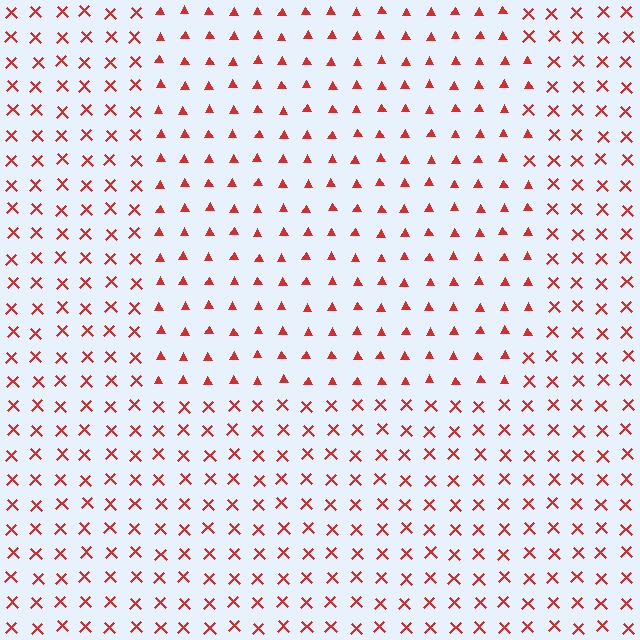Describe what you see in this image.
The image is filled with small red elements arranged in a uniform grid. A rectangle-shaped region contains triangles, while the surrounding area contains X marks. The boundary is defined purely by the change in element shape.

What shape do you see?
I see a rectangle.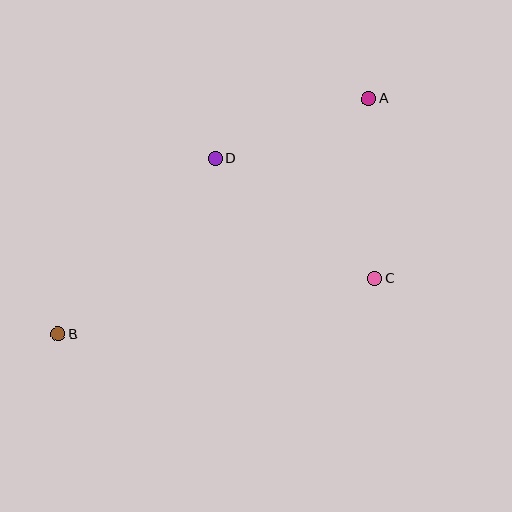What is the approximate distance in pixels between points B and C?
The distance between B and C is approximately 321 pixels.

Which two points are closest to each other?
Points A and D are closest to each other.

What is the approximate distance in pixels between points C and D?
The distance between C and D is approximately 199 pixels.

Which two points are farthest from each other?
Points A and B are farthest from each other.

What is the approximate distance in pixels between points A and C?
The distance between A and C is approximately 180 pixels.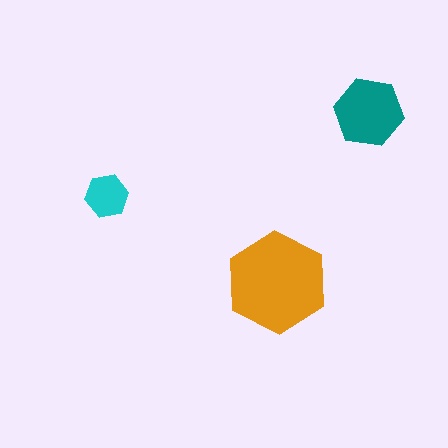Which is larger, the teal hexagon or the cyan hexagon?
The teal one.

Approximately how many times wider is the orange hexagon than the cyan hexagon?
About 2.5 times wider.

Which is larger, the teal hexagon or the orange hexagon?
The orange one.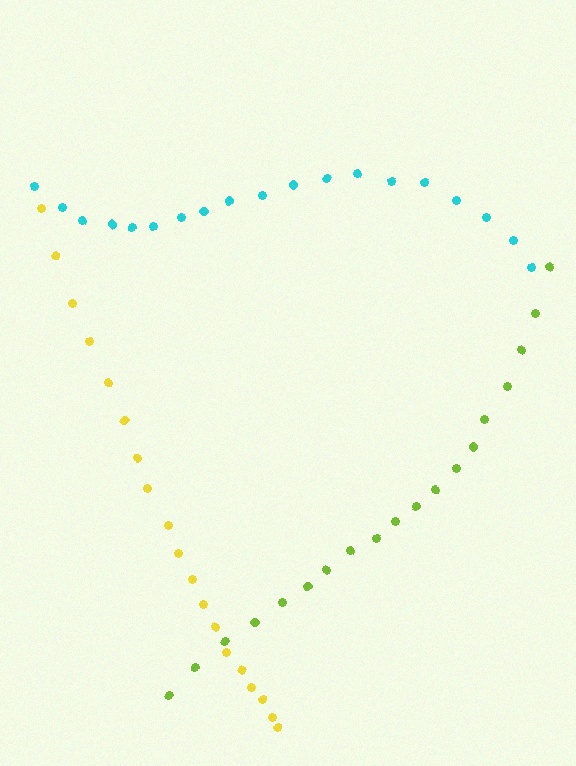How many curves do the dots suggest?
There are 3 distinct paths.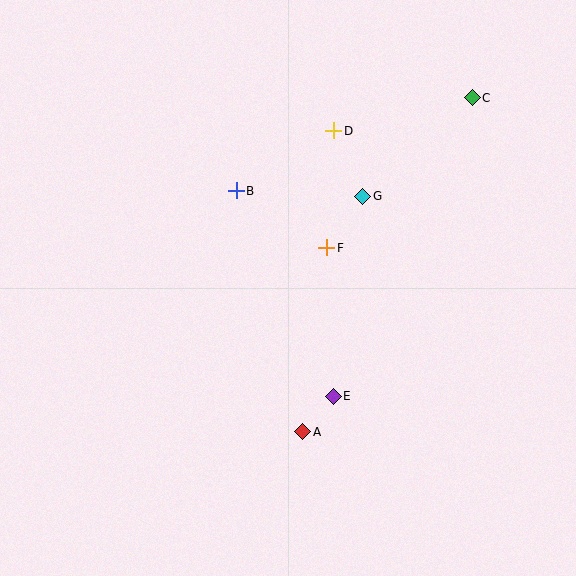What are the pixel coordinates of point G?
Point G is at (363, 196).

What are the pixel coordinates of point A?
Point A is at (303, 432).